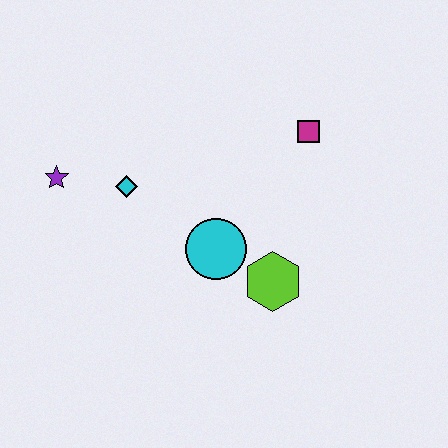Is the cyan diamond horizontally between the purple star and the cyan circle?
Yes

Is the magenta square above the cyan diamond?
Yes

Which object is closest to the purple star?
The cyan diamond is closest to the purple star.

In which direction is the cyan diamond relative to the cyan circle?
The cyan diamond is to the left of the cyan circle.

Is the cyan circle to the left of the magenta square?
Yes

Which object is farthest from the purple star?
The magenta square is farthest from the purple star.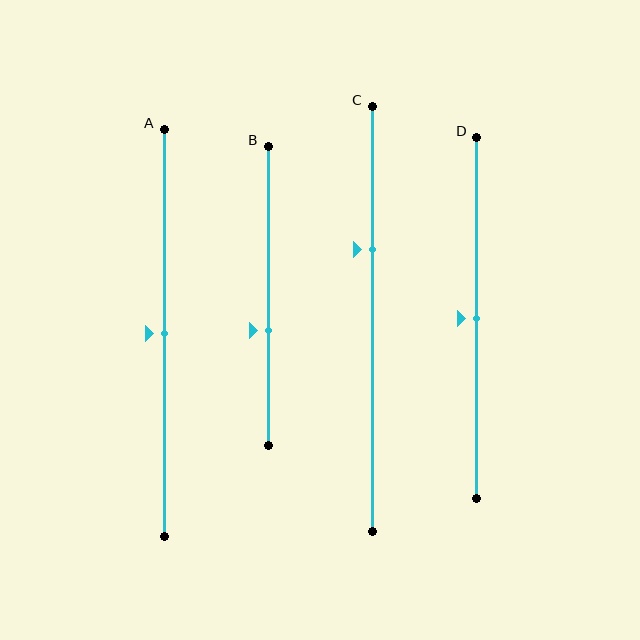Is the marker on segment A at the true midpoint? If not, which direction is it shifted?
Yes, the marker on segment A is at the true midpoint.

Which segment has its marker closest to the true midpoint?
Segment A has its marker closest to the true midpoint.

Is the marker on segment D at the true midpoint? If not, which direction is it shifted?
Yes, the marker on segment D is at the true midpoint.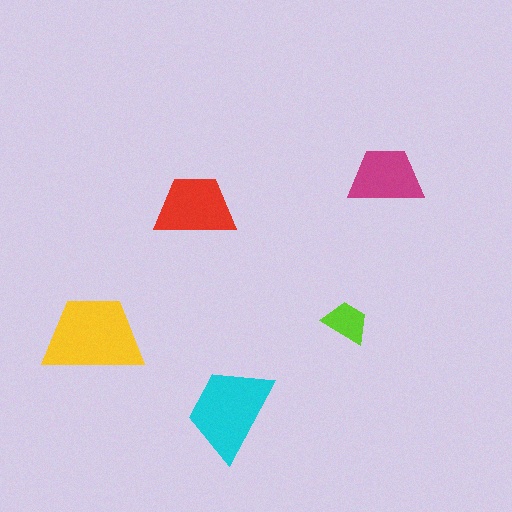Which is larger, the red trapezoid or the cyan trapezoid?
The cyan one.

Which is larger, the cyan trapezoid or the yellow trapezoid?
The yellow one.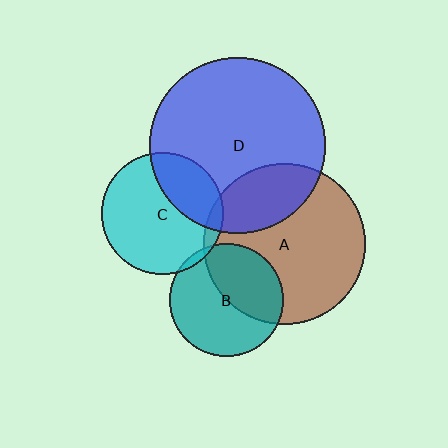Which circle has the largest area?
Circle D (blue).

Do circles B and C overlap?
Yes.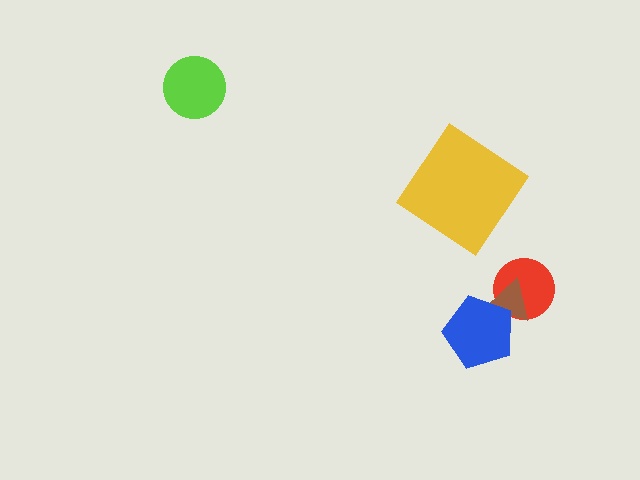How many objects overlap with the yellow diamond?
0 objects overlap with the yellow diamond.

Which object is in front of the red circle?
The brown triangle is in front of the red circle.